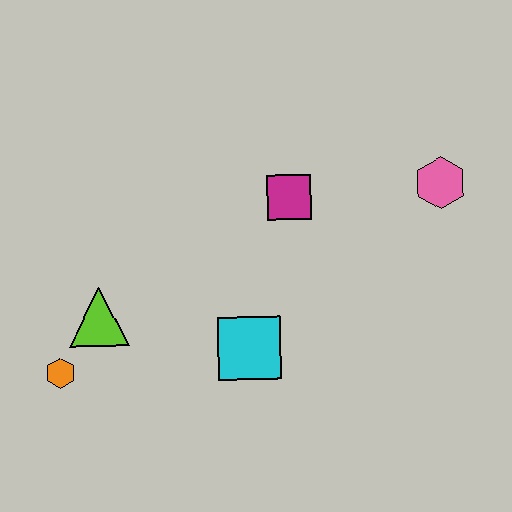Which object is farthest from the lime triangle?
The pink hexagon is farthest from the lime triangle.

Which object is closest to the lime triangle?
The orange hexagon is closest to the lime triangle.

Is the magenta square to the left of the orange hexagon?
No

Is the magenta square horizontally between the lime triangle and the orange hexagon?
No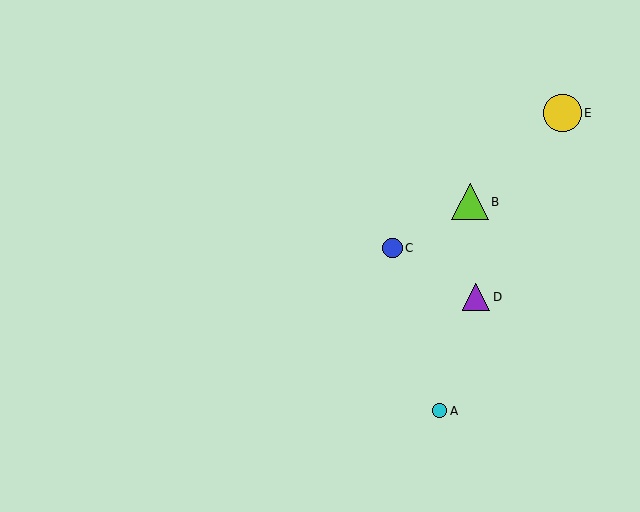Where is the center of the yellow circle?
The center of the yellow circle is at (563, 113).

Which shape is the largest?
The yellow circle (labeled E) is the largest.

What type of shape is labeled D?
Shape D is a purple triangle.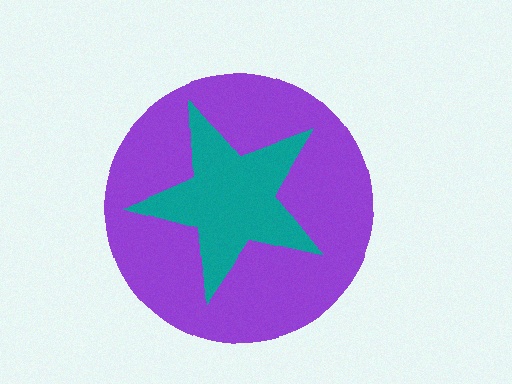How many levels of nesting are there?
2.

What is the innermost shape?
The teal star.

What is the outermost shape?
The purple circle.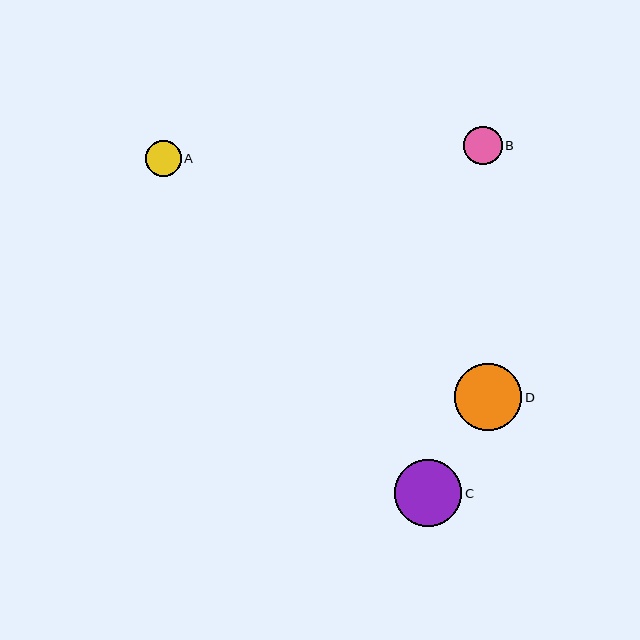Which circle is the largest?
Circle D is the largest with a size of approximately 67 pixels.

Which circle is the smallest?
Circle A is the smallest with a size of approximately 36 pixels.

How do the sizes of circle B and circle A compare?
Circle B and circle A are approximately the same size.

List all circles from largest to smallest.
From largest to smallest: D, C, B, A.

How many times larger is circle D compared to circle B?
Circle D is approximately 1.7 times the size of circle B.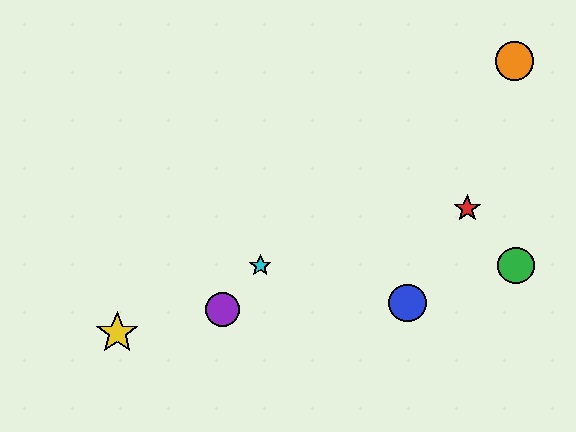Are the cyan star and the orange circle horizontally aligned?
No, the cyan star is at y≈266 and the orange circle is at y≈61.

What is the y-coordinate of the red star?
The red star is at y≈208.